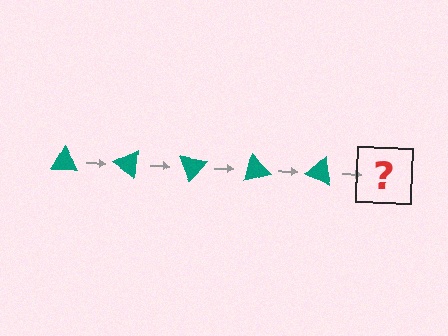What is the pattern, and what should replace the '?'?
The pattern is that the triangle rotates 35 degrees each step. The '?' should be a teal triangle rotated 175 degrees.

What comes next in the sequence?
The next element should be a teal triangle rotated 175 degrees.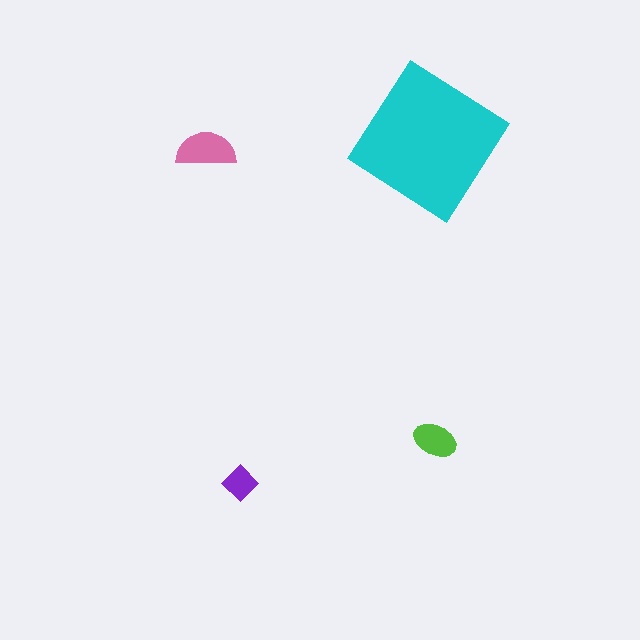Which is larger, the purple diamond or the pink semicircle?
The pink semicircle.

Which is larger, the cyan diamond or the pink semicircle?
The cyan diamond.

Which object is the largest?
The cyan diamond.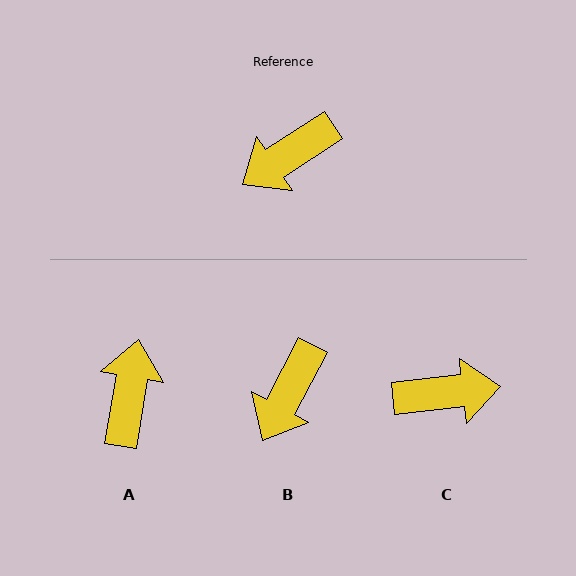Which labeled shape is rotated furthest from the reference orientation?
C, about 153 degrees away.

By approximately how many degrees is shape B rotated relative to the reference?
Approximately 29 degrees counter-clockwise.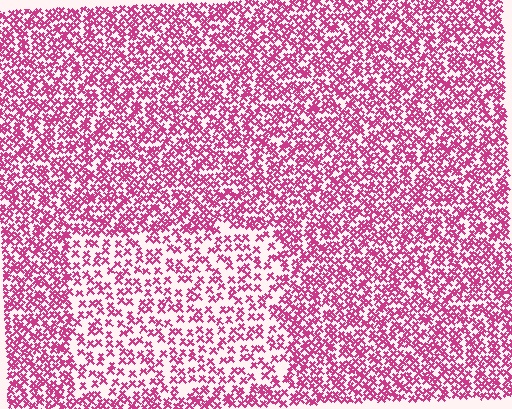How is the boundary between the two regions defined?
The boundary is defined by a change in element density (approximately 1.9x ratio). All elements are the same color, size, and shape.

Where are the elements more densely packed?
The elements are more densely packed outside the rectangle boundary.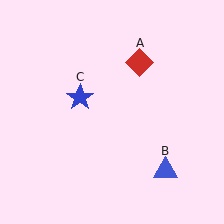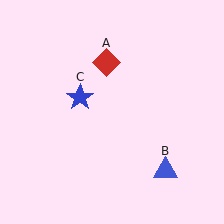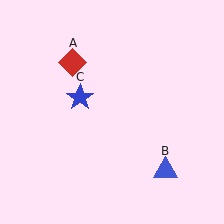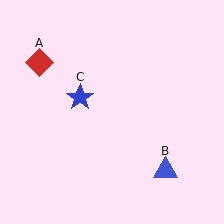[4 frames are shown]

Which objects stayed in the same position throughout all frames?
Blue triangle (object B) and blue star (object C) remained stationary.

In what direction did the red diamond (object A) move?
The red diamond (object A) moved left.